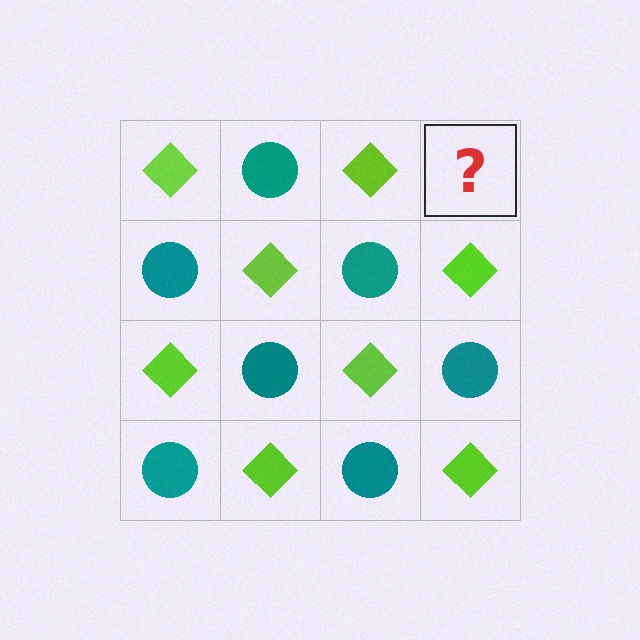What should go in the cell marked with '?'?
The missing cell should contain a teal circle.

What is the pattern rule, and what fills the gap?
The rule is that it alternates lime diamond and teal circle in a checkerboard pattern. The gap should be filled with a teal circle.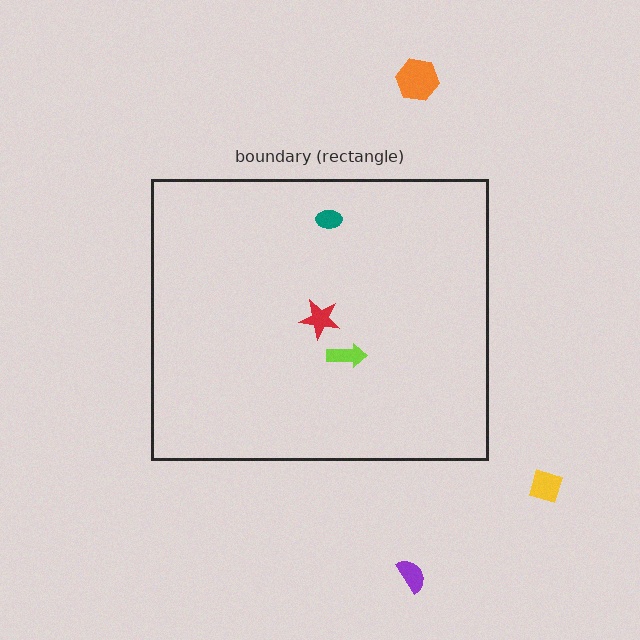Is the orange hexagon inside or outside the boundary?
Outside.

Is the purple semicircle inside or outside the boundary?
Outside.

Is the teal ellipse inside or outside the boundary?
Inside.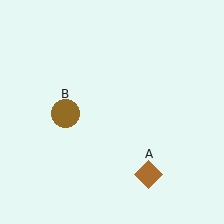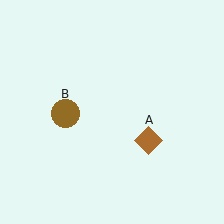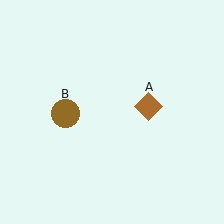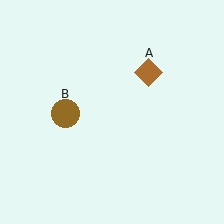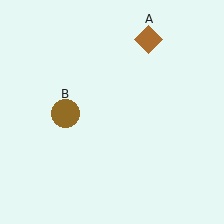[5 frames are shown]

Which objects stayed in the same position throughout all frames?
Brown circle (object B) remained stationary.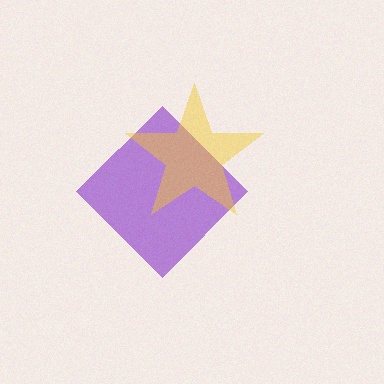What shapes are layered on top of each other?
The layered shapes are: a purple diamond, a yellow star.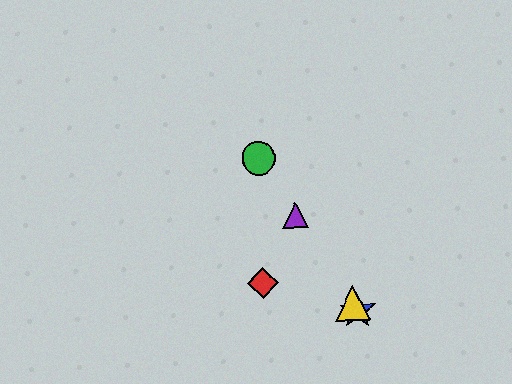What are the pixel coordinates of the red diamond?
The red diamond is at (263, 283).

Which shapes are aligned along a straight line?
The blue star, the green circle, the yellow triangle, the purple triangle are aligned along a straight line.